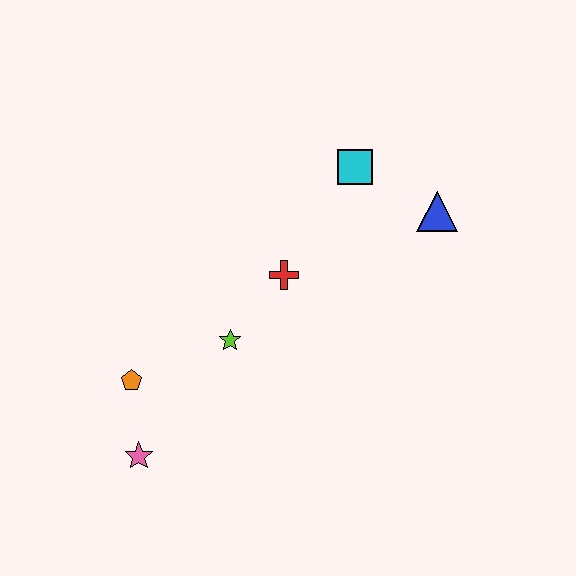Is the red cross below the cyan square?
Yes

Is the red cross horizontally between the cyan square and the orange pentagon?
Yes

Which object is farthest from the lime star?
The blue triangle is farthest from the lime star.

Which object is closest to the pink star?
The orange pentagon is closest to the pink star.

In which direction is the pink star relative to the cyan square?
The pink star is below the cyan square.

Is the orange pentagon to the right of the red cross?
No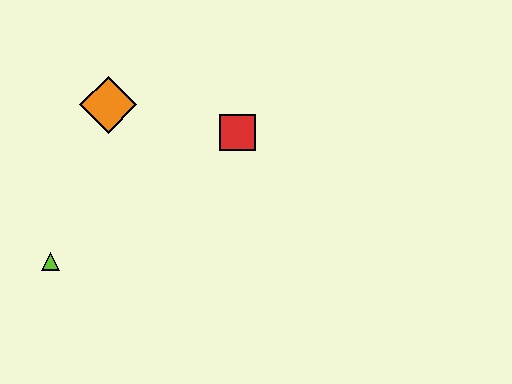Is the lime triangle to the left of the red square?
Yes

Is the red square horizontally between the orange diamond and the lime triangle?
No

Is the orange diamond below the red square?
No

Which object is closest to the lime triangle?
The orange diamond is closest to the lime triangle.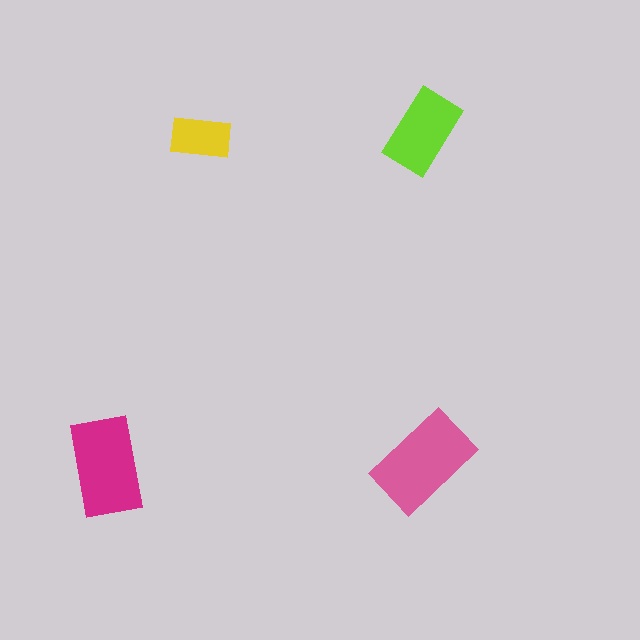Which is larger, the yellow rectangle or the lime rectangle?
The lime one.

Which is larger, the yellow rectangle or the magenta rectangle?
The magenta one.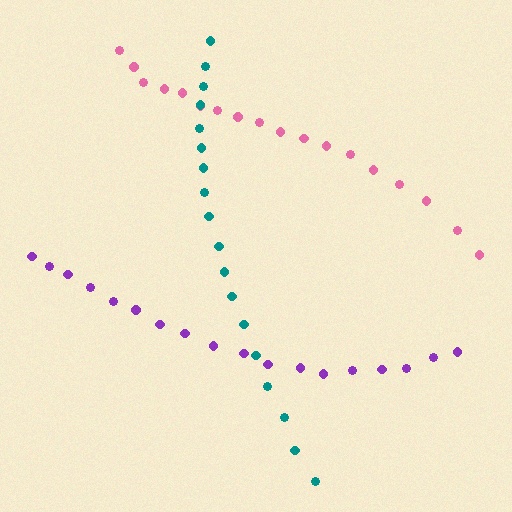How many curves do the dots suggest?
There are 3 distinct paths.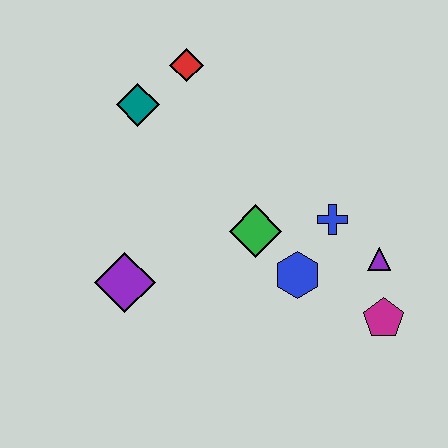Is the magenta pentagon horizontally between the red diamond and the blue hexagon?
No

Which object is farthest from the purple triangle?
The teal diamond is farthest from the purple triangle.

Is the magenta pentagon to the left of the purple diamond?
No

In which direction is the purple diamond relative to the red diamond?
The purple diamond is below the red diamond.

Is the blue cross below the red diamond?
Yes